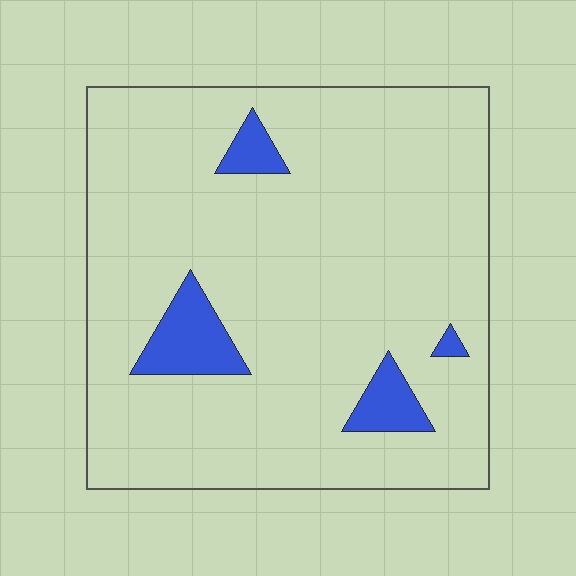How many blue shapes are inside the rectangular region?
4.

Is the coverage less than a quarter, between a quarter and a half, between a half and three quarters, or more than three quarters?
Less than a quarter.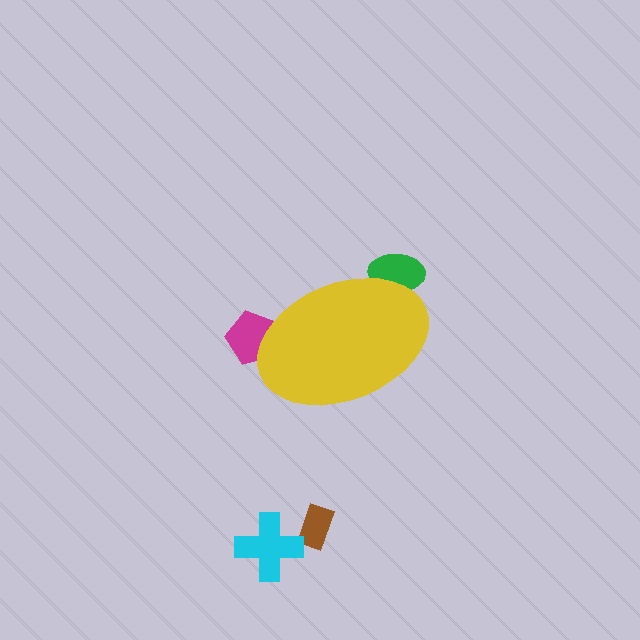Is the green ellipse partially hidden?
Yes, the green ellipse is partially hidden behind the yellow ellipse.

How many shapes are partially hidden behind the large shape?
2 shapes are partially hidden.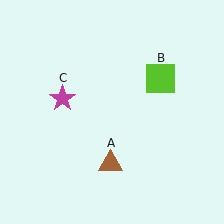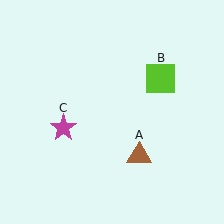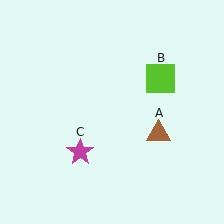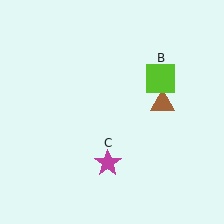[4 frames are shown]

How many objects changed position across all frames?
2 objects changed position: brown triangle (object A), magenta star (object C).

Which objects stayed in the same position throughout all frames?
Lime square (object B) remained stationary.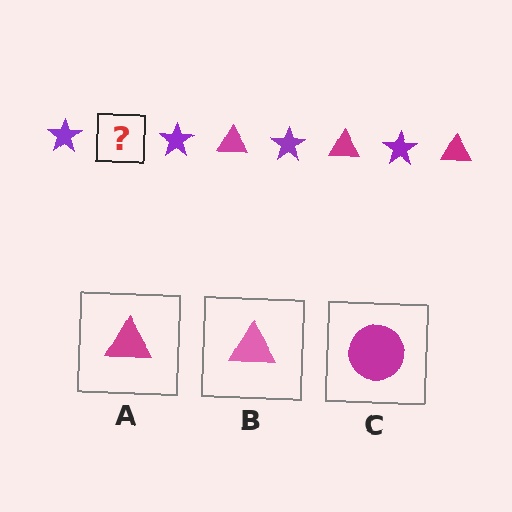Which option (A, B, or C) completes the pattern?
A.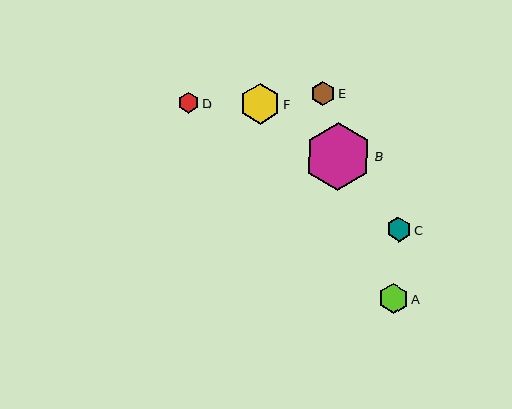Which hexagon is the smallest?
Hexagon D is the smallest with a size of approximately 21 pixels.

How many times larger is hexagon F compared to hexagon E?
Hexagon F is approximately 1.7 times the size of hexagon E.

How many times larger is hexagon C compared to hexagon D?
Hexagon C is approximately 1.2 times the size of hexagon D.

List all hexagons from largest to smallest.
From largest to smallest: B, F, A, C, E, D.